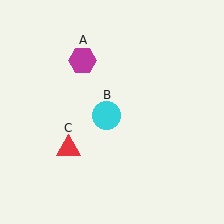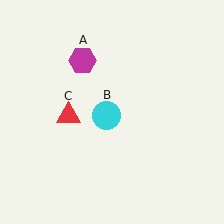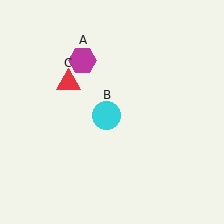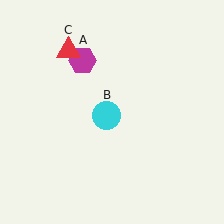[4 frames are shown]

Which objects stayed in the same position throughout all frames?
Magenta hexagon (object A) and cyan circle (object B) remained stationary.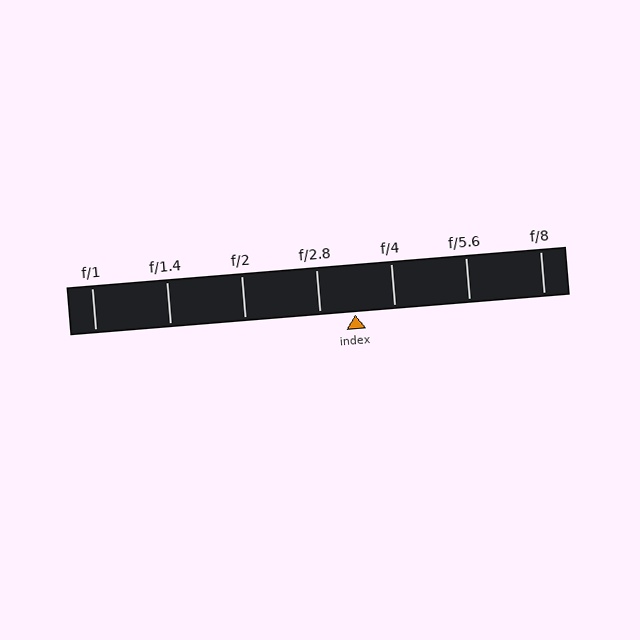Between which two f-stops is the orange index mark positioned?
The index mark is between f/2.8 and f/4.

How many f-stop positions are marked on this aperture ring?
There are 7 f-stop positions marked.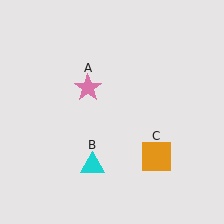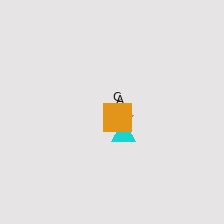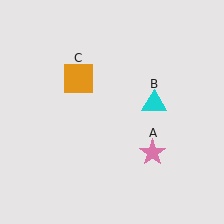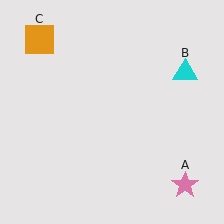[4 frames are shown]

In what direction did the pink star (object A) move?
The pink star (object A) moved down and to the right.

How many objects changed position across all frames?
3 objects changed position: pink star (object A), cyan triangle (object B), orange square (object C).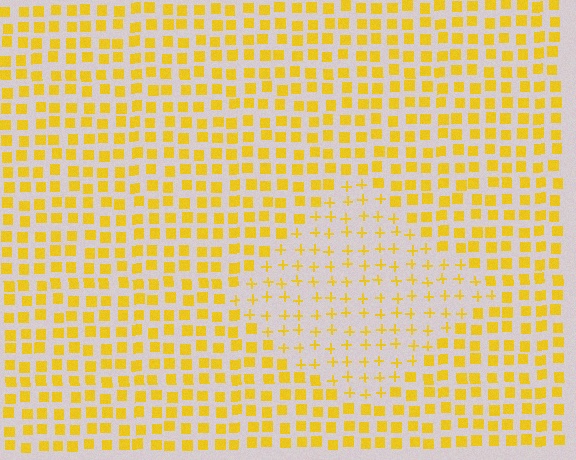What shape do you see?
I see a diamond.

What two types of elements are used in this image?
The image uses plus signs inside the diamond region and squares outside it.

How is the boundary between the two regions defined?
The boundary is defined by a change in element shape: plus signs inside vs. squares outside. All elements share the same color and spacing.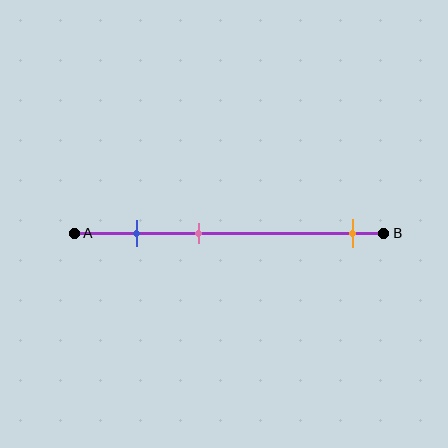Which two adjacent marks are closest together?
The blue and pink marks are the closest adjacent pair.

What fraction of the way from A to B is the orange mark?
The orange mark is approximately 90% (0.9) of the way from A to B.